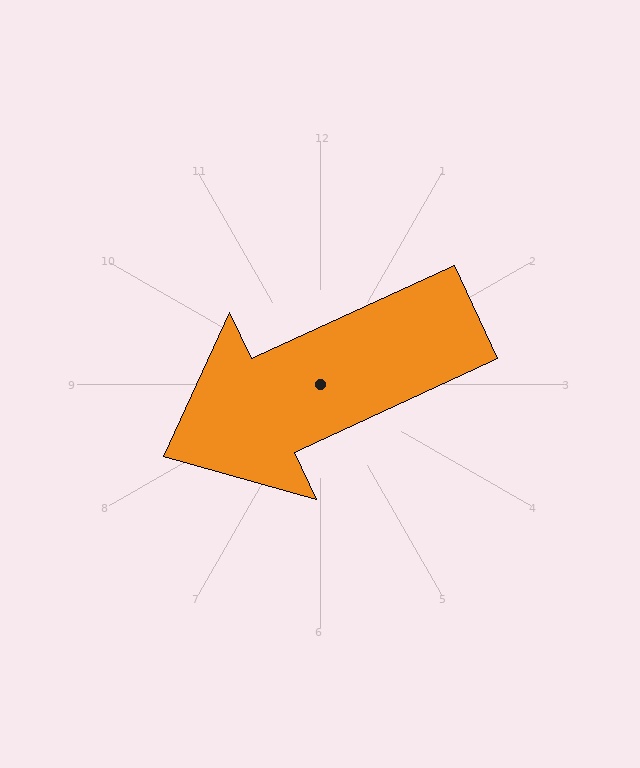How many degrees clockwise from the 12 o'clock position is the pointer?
Approximately 245 degrees.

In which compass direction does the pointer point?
Southwest.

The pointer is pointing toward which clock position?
Roughly 8 o'clock.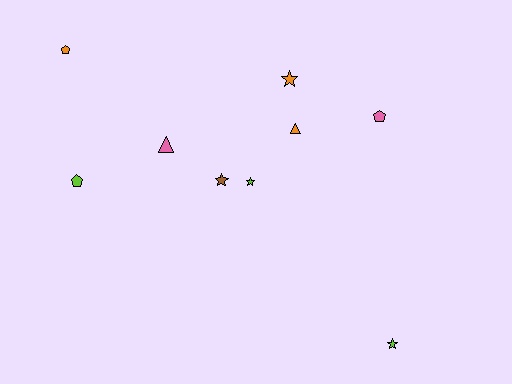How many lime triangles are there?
There are no lime triangles.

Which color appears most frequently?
Lime, with 3 objects.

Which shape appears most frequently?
Star, with 4 objects.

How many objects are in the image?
There are 9 objects.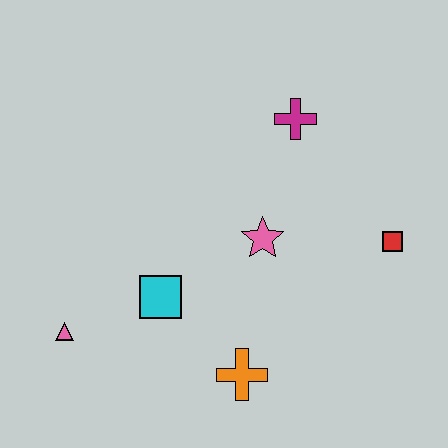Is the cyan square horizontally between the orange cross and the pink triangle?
Yes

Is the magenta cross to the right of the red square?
No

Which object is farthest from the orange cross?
The magenta cross is farthest from the orange cross.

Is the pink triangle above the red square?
No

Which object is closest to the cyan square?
The pink triangle is closest to the cyan square.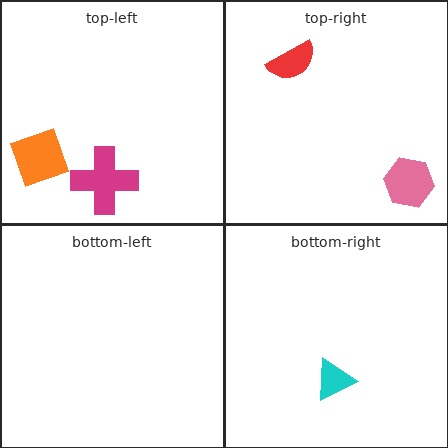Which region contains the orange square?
The top-left region.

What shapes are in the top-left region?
The orange square, the magenta cross.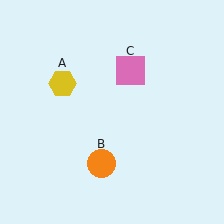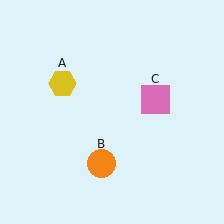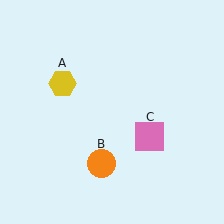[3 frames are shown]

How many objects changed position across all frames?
1 object changed position: pink square (object C).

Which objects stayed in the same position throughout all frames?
Yellow hexagon (object A) and orange circle (object B) remained stationary.